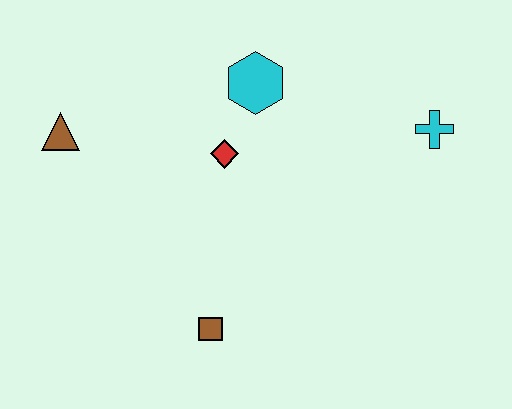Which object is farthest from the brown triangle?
The cyan cross is farthest from the brown triangle.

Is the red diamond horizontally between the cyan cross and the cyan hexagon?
No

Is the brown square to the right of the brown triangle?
Yes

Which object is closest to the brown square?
The red diamond is closest to the brown square.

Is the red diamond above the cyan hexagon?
No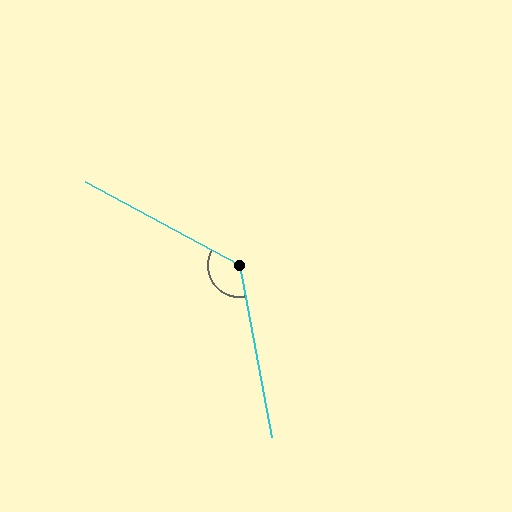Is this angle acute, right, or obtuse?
It is obtuse.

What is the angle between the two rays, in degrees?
Approximately 129 degrees.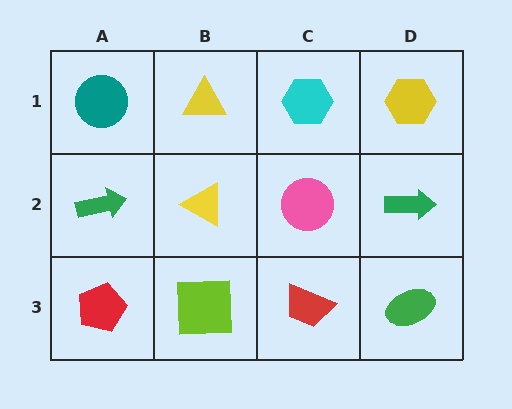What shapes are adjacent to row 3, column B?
A yellow triangle (row 2, column B), a red pentagon (row 3, column A), a red trapezoid (row 3, column C).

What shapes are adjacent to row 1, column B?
A yellow triangle (row 2, column B), a teal circle (row 1, column A), a cyan hexagon (row 1, column C).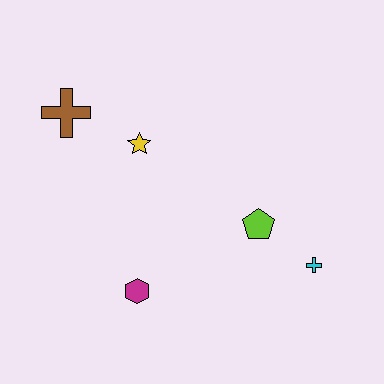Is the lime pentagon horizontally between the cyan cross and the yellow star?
Yes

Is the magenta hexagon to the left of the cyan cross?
Yes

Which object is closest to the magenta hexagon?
The lime pentagon is closest to the magenta hexagon.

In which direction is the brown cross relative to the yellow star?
The brown cross is to the left of the yellow star.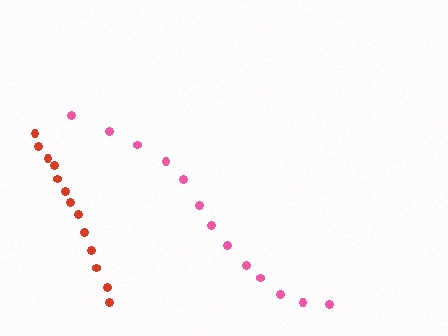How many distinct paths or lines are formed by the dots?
There are 2 distinct paths.